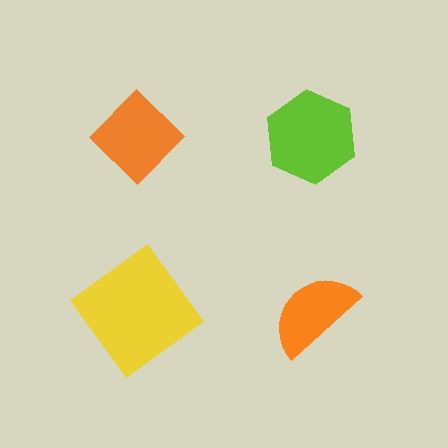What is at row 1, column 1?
An orange diamond.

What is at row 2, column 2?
An orange semicircle.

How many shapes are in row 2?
2 shapes.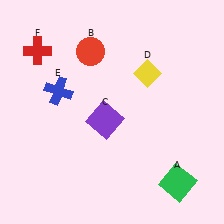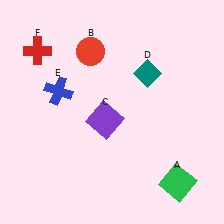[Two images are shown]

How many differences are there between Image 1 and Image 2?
There is 1 difference between the two images.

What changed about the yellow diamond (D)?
In Image 1, D is yellow. In Image 2, it changed to teal.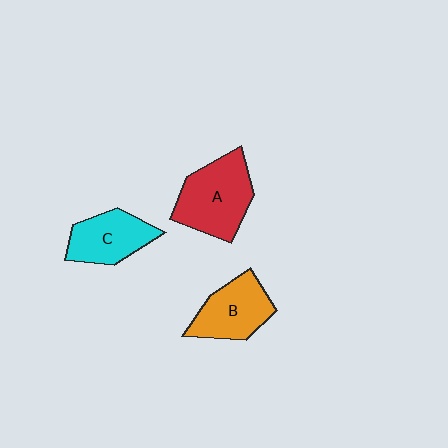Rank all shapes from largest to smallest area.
From largest to smallest: A (red), B (orange), C (cyan).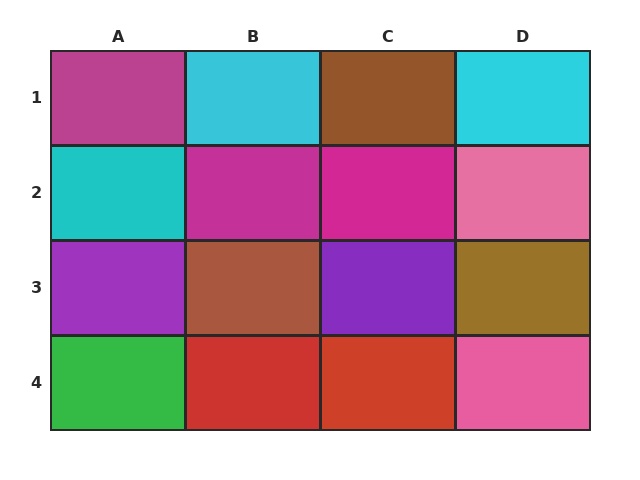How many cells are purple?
2 cells are purple.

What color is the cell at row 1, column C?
Brown.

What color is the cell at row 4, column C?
Red.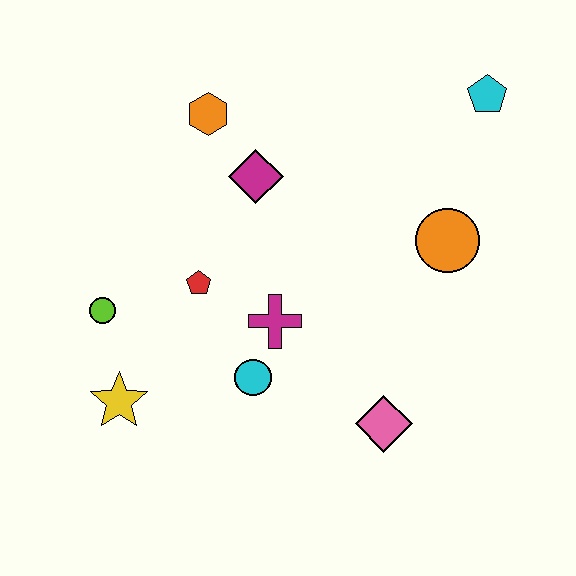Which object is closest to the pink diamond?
The cyan circle is closest to the pink diamond.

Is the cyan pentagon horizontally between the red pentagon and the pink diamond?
No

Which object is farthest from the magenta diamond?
The pink diamond is farthest from the magenta diamond.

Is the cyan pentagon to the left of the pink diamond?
No